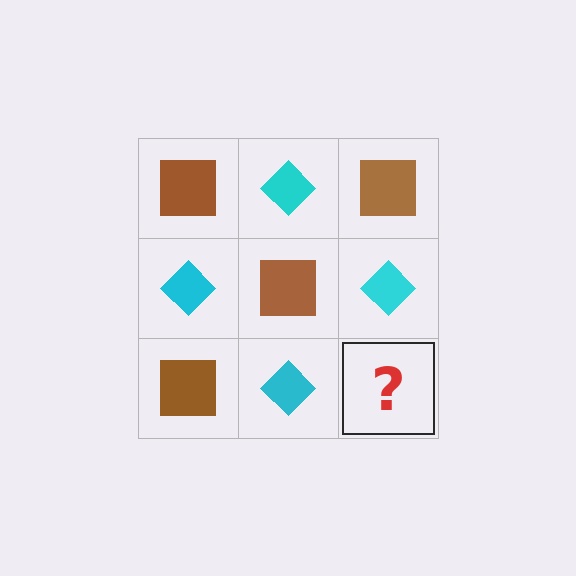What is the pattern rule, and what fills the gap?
The rule is that it alternates brown square and cyan diamond in a checkerboard pattern. The gap should be filled with a brown square.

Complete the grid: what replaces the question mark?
The question mark should be replaced with a brown square.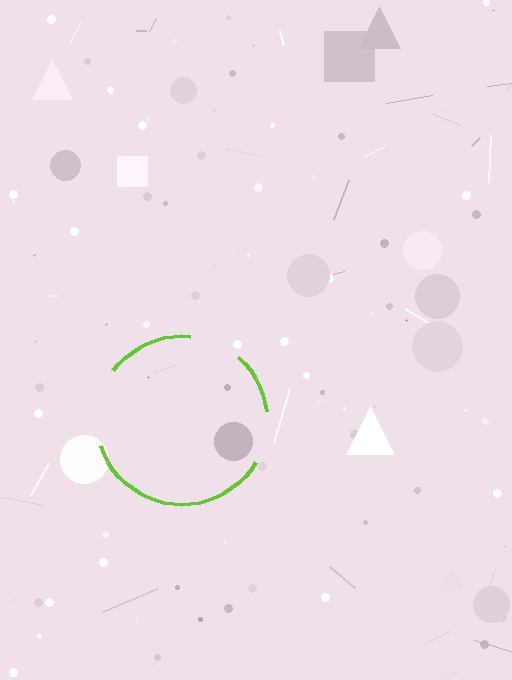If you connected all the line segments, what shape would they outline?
They would outline a circle.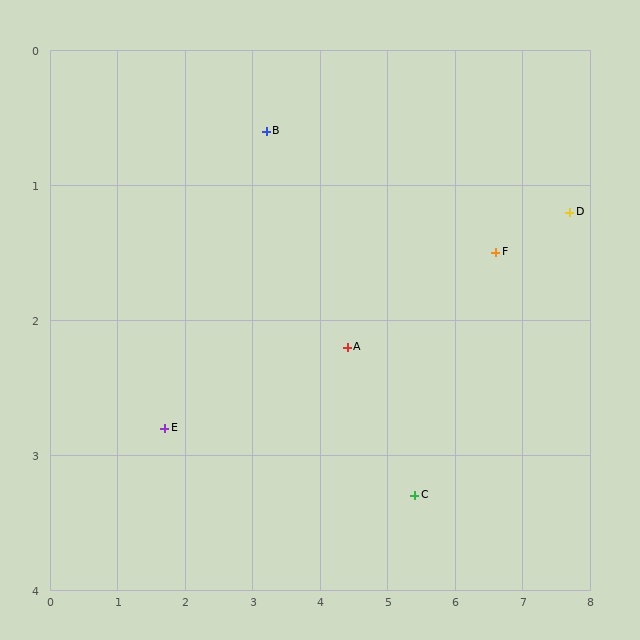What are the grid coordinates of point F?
Point F is at approximately (6.6, 1.5).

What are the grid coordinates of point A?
Point A is at approximately (4.4, 2.2).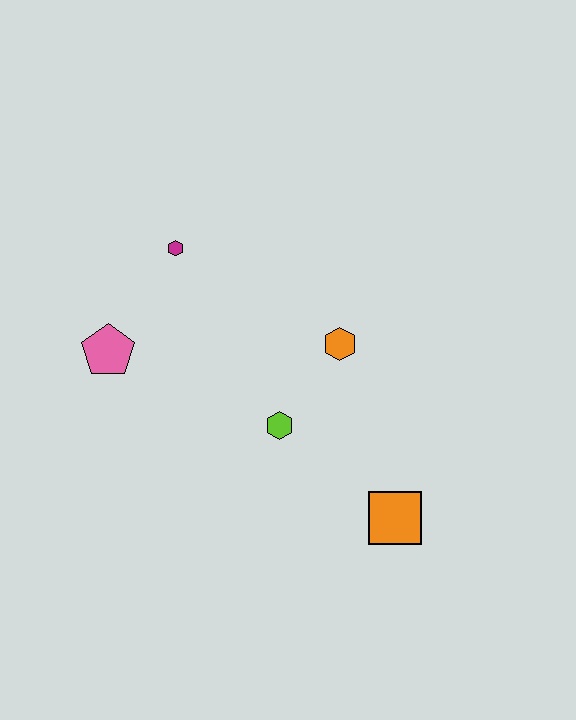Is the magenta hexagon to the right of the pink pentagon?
Yes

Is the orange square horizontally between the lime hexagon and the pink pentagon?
No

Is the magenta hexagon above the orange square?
Yes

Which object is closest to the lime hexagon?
The orange hexagon is closest to the lime hexagon.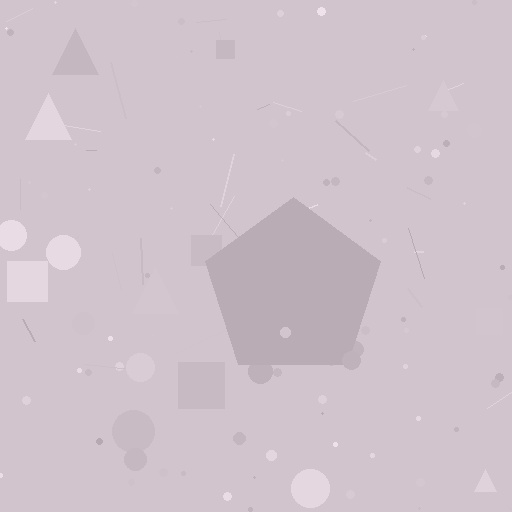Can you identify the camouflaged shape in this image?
The camouflaged shape is a pentagon.